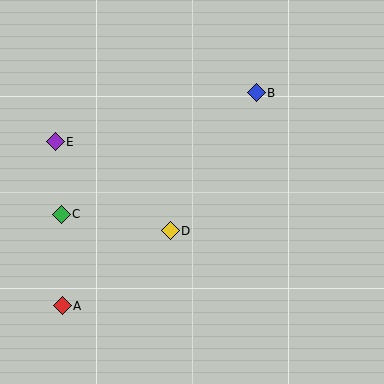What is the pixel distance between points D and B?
The distance between D and B is 162 pixels.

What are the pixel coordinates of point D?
Point D is at (170, 231).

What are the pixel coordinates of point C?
Point C is at (61, 214).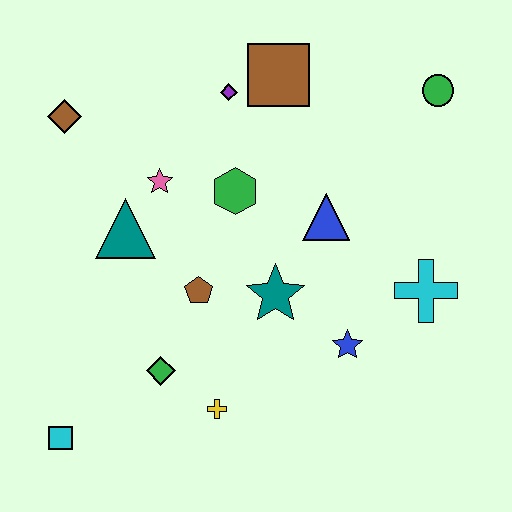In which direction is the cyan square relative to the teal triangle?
The cyan square is below the teal triangle.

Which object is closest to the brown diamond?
The pink star is closest to the brown diamond.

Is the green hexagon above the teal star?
Yes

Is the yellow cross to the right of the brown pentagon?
Yes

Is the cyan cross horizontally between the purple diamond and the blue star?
No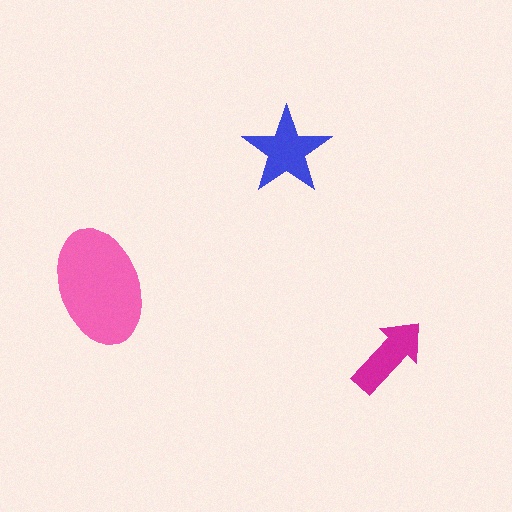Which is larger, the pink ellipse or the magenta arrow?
The pink ellipse.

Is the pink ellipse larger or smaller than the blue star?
Larger.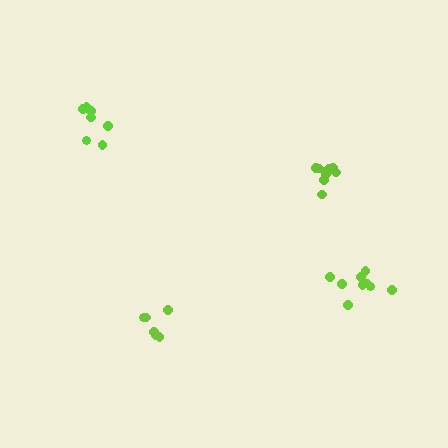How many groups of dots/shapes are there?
There are 4 groups.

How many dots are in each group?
Group 1: 8 dots, Group 2: 9 dots, Group 3: 7 dots, Group 4: 6 dots (30 total).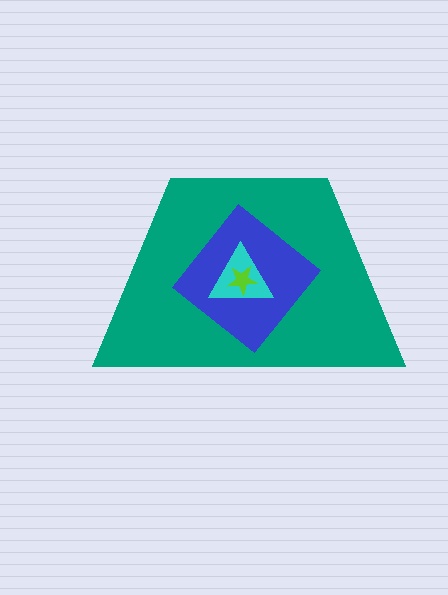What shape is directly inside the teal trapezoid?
The blue diamond.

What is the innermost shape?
The lime star.